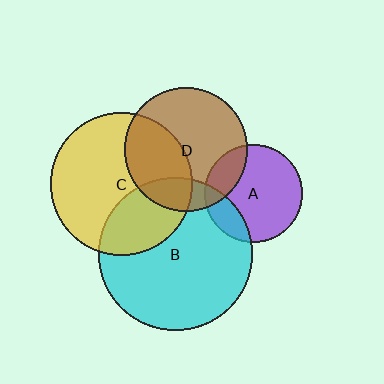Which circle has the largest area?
Circle B (cyan).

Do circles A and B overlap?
Yes.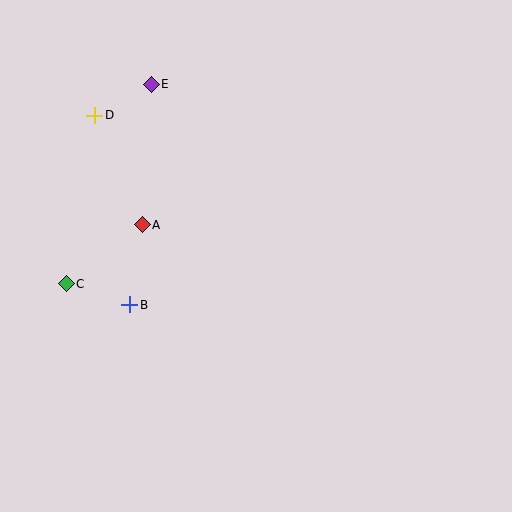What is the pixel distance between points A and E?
The distance between A and E is 141 pixels.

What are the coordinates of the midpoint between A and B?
The midpoint between A and B is at (136, 265).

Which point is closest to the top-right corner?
Point E is closest to the top-right corner.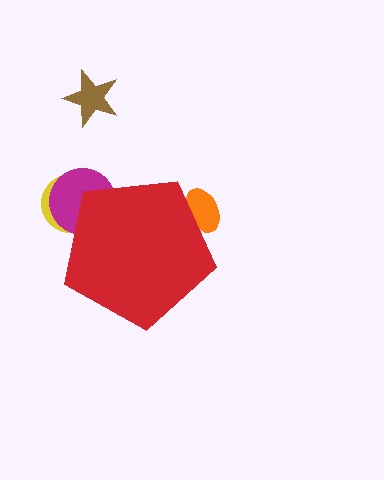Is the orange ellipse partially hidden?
Yes, the orange ellipse is partially hidden behind the red pentagon.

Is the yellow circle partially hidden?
Yes, the yellow circle is partially hidden behind the red pentagon.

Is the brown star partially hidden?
No, the brown star is fully visible.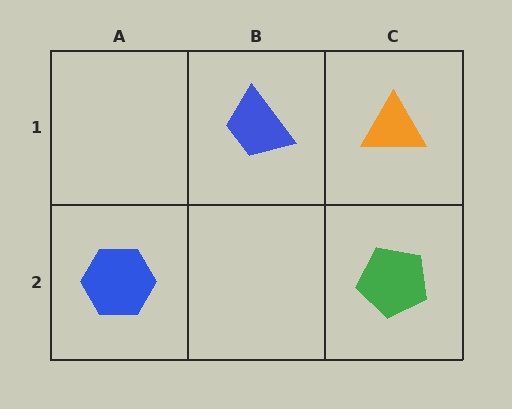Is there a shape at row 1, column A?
No, that cell is empty.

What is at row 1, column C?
An orange triangle.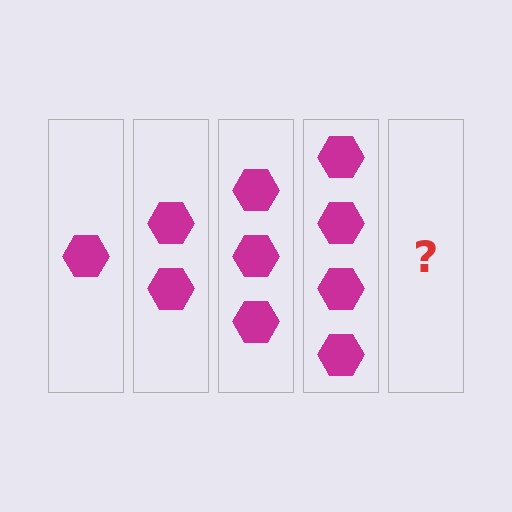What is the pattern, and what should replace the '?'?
The pattern is that each step adds one more hexagon. The '?' should be 5 hexagons.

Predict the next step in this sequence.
The next step is 5 hexagons.